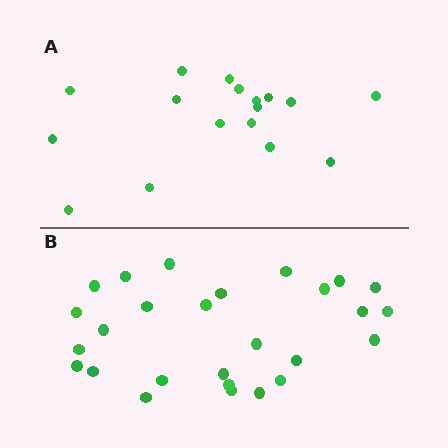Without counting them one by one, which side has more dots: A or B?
Region B (the bottom region) has more dots.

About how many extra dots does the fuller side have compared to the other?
Region B has roughly 10 or so more dots than region A.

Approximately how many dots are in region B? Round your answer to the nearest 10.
About 30 dots. (The exact count is 27, which rounds to 30.)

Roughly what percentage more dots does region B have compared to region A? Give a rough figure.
About 60% more.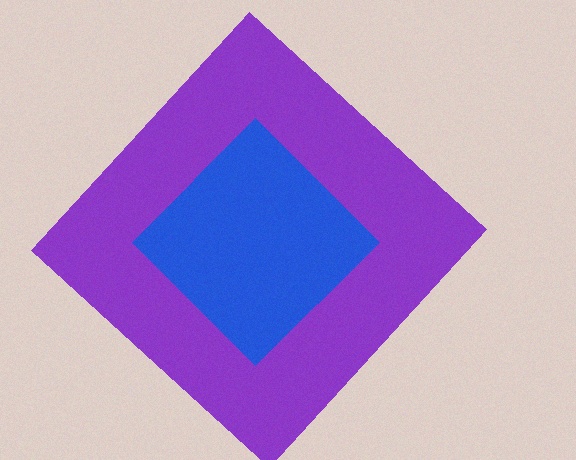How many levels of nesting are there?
2.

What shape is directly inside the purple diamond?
The blue diamond.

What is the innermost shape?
The blue diamond.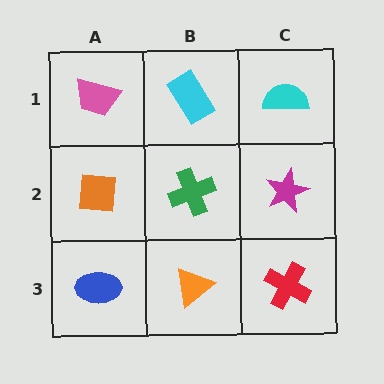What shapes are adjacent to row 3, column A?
An orange square (row 2, column A), an orange triangle (row 3, column B).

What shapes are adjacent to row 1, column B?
A green cross (row 2, column B), a pink trapezoid (row 1, column A), a cyan semicircle (row 1, column C).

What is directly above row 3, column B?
A green cross.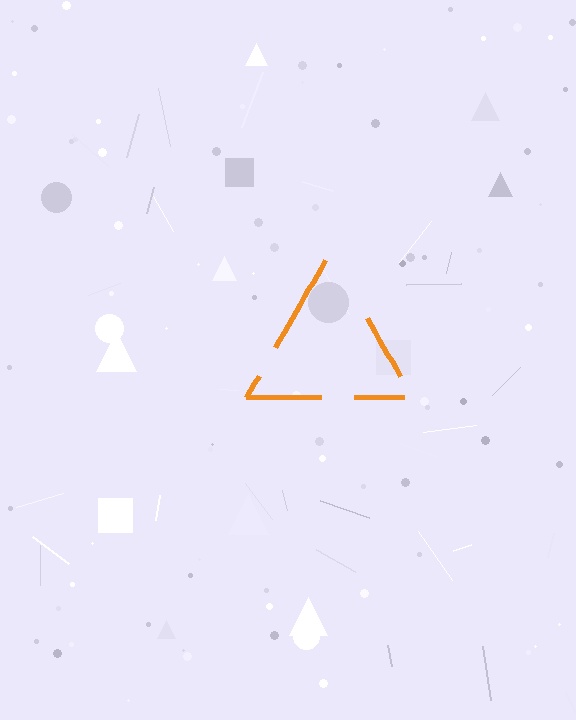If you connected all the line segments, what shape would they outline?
They would outline a triangle.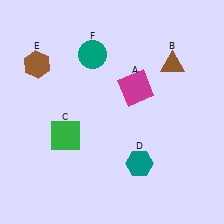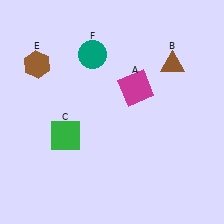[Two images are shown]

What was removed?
The teal hexagon (D) was removed in Image 2.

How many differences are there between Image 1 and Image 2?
There is 1 difference between the two images.